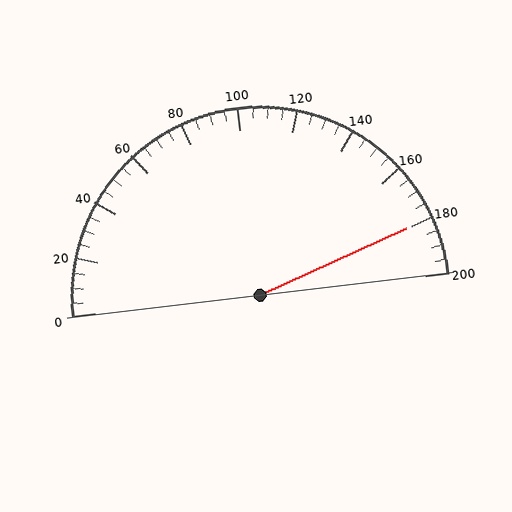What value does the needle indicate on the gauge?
The needle indicates approximately 180.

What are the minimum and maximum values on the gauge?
The gauge ranges from 0 to 200.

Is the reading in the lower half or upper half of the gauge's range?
The reading is in the upper half of the range (0 to 200).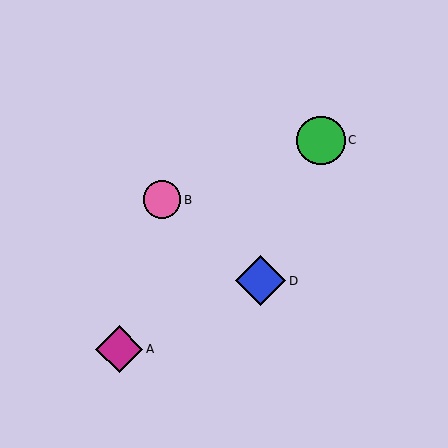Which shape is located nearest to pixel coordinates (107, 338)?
The magenta diamond (labeled A) at (119, 349) is nearest to that location.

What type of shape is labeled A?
Shape A is a magenta diamond.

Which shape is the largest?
The blue diamond (labeled D) is the largest.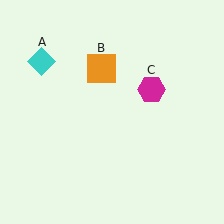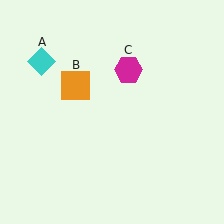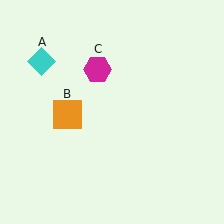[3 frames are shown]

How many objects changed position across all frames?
2 objects changed position: orange square (object B), magenta hexagon (object C).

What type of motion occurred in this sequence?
The orange square (object B), magenta hexagon (object C) rotated counterclockwise around the center of the scene.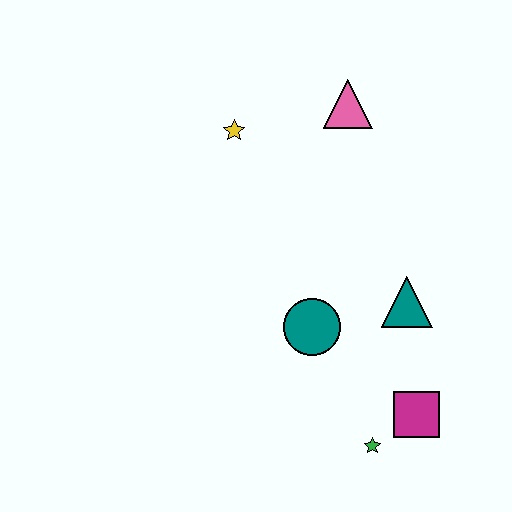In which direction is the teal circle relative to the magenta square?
The teal circle is to the left of the magenta square.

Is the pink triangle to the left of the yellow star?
No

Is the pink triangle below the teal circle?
No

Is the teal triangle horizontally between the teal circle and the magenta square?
Yes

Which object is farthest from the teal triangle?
The yellow star is farthest from the teal triangle.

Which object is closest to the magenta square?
The green star is closest to the magenta square.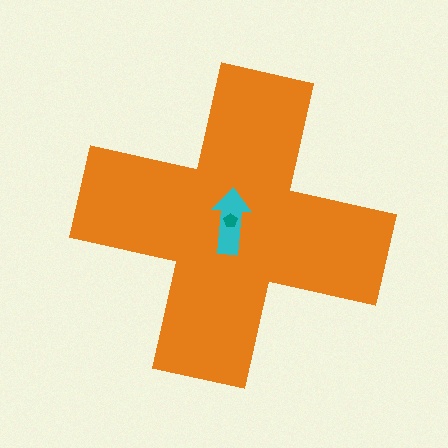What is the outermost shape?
The orange cross.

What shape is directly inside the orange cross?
The cyan arrow.